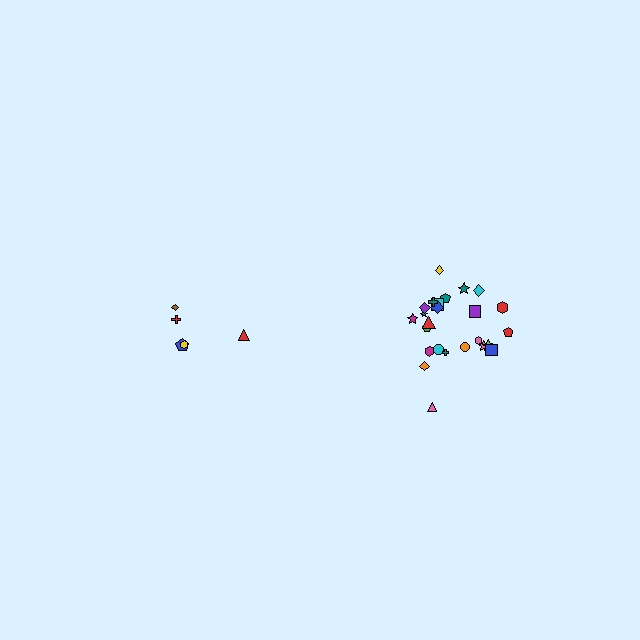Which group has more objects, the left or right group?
The right group.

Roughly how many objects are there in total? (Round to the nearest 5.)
Roughly 30 objects in total.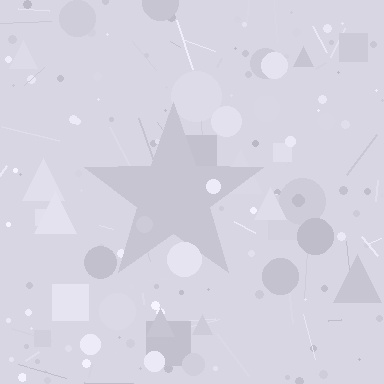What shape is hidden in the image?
A star is hidden in the image.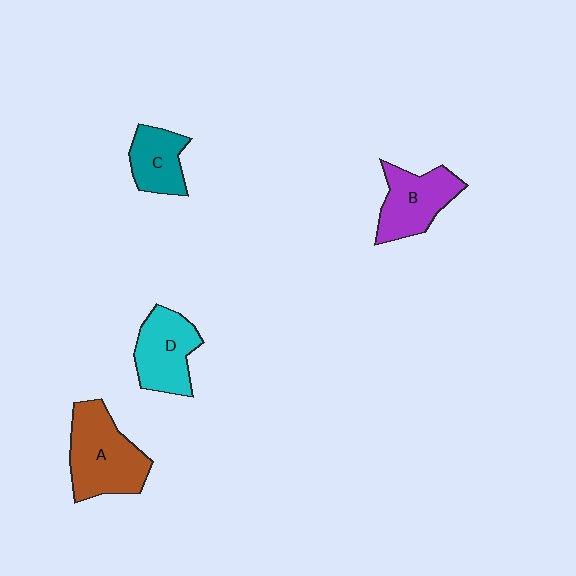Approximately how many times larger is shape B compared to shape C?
Approximately 1.3 times.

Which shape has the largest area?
Shape A (brown).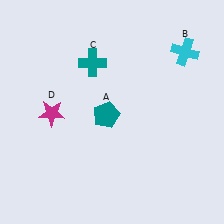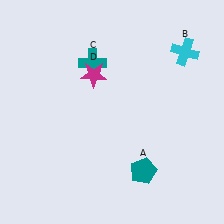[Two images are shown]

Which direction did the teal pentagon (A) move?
The teal pentagon (A) moved down.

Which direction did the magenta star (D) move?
The magenta star (D) moved right.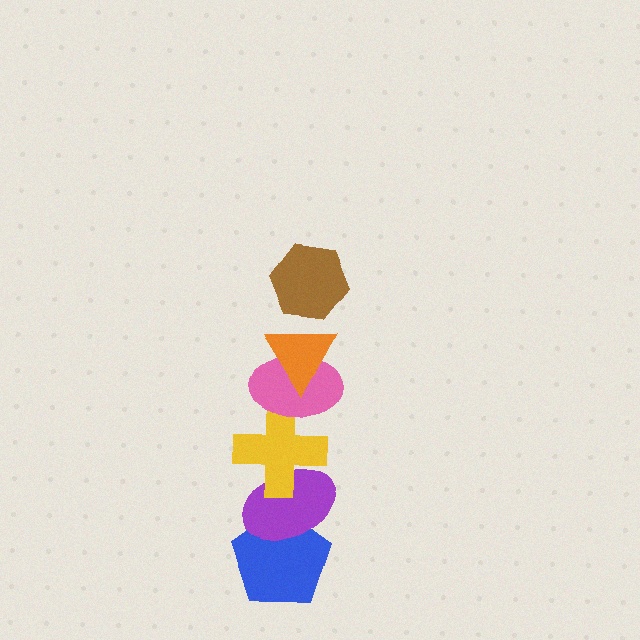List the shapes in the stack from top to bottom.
From top to bottom: the brown hexagon, the orange triangle, the pink ellipse, the yellow cross, the purple ellipse, the blue pentagon.